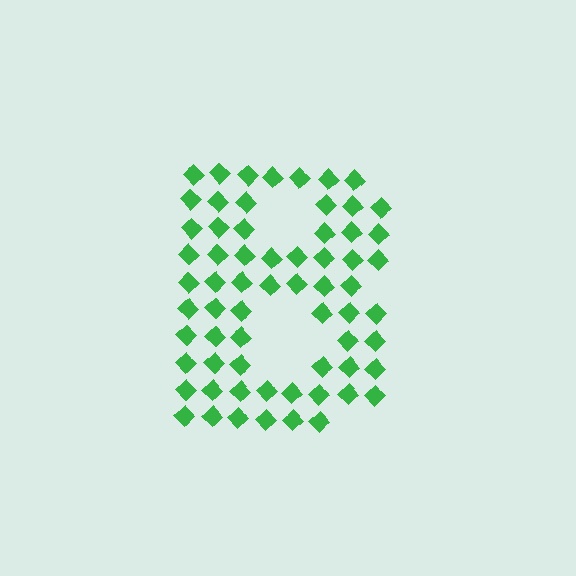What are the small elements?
The small elements are diamonds.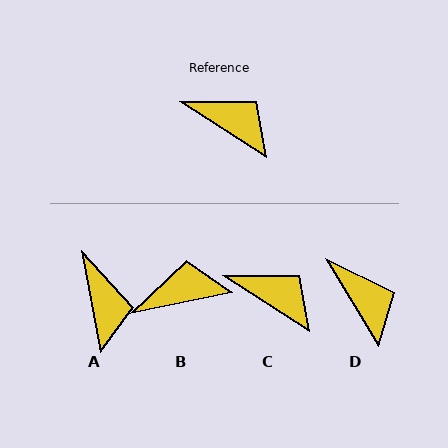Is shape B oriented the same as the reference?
No, it is off by about 44 degrees.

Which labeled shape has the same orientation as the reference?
C.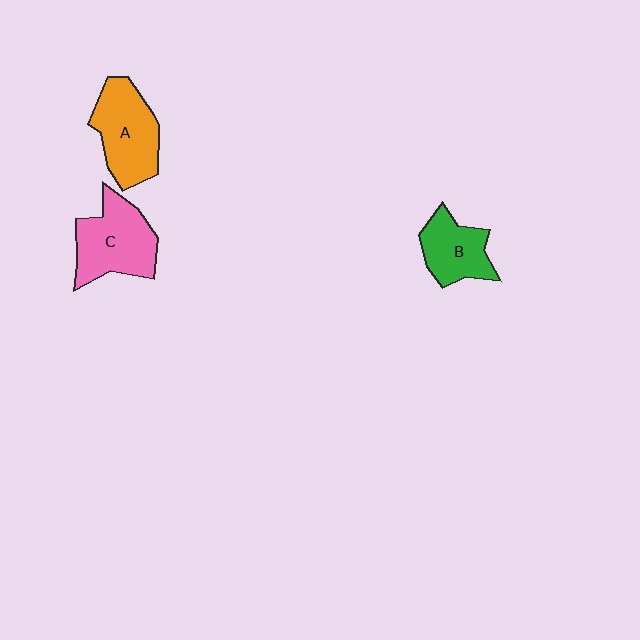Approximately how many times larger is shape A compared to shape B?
Approximately 1.3 times.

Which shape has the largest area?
Shape C (pink).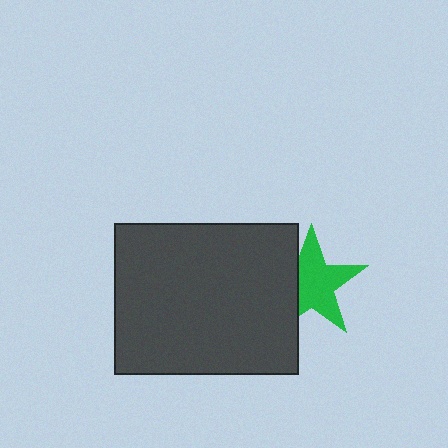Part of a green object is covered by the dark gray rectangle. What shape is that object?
It is a star.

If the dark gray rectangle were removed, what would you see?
You would see the complete green star.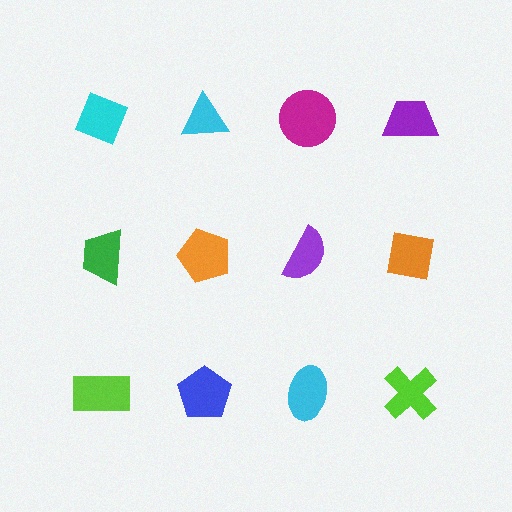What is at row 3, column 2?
A blue pentagon.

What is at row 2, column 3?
A purple semicircle.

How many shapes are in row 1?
4 shapes.